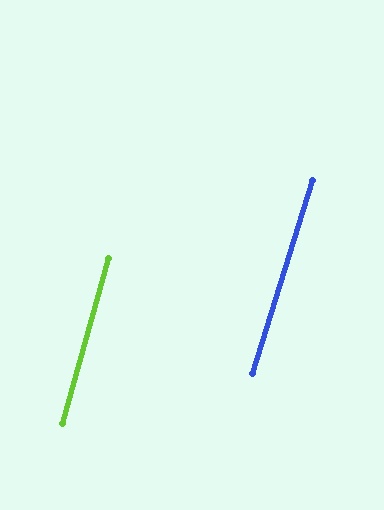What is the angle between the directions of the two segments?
Approximately 2 degrees.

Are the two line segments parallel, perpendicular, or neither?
Parallel — their directions differ by only 1.7°.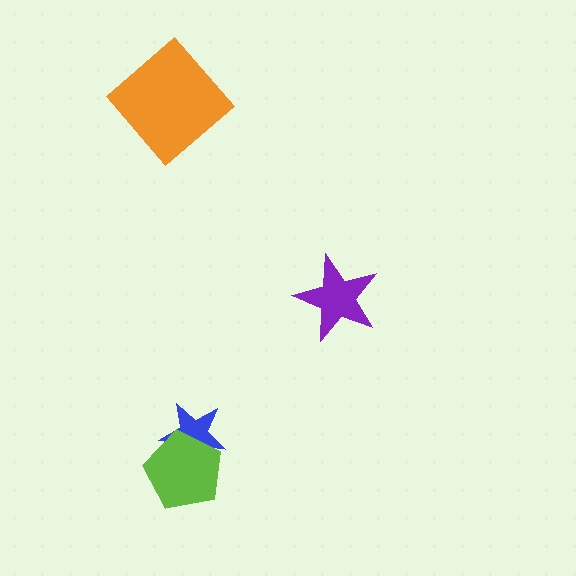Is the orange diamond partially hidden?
No, no other shape covers it.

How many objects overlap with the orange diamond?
0 objects overlap with the orange diamond.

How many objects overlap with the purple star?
0 objects overlap with the purple star.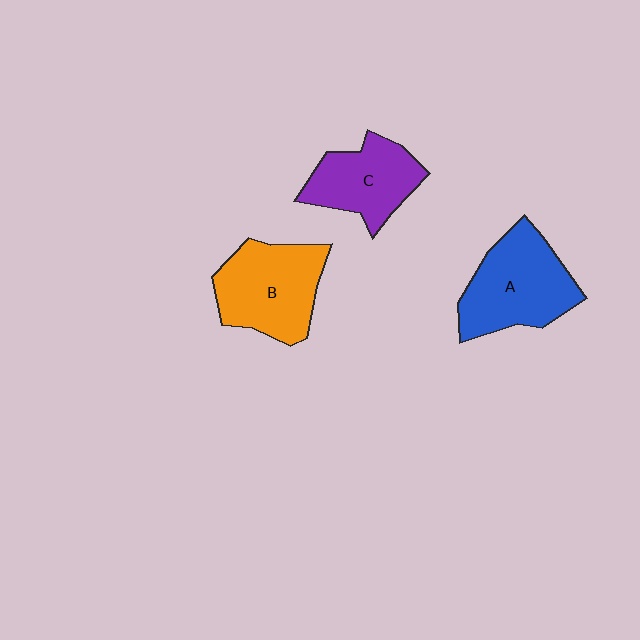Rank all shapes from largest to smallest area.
From largest to smallest: A (blue), B (orange), C (purple).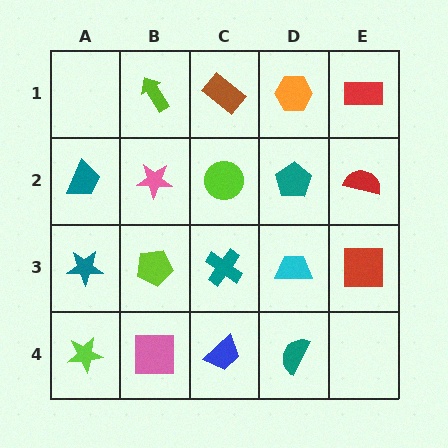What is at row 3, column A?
A teal star.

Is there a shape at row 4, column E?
No, that cell is empty.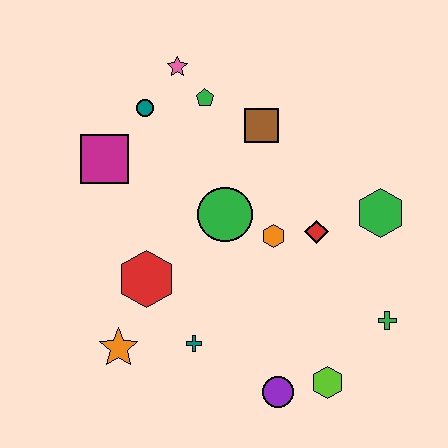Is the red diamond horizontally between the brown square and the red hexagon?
No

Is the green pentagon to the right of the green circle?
No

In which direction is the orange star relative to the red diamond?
The orange star is to the left of the red diamond.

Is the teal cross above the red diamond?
No